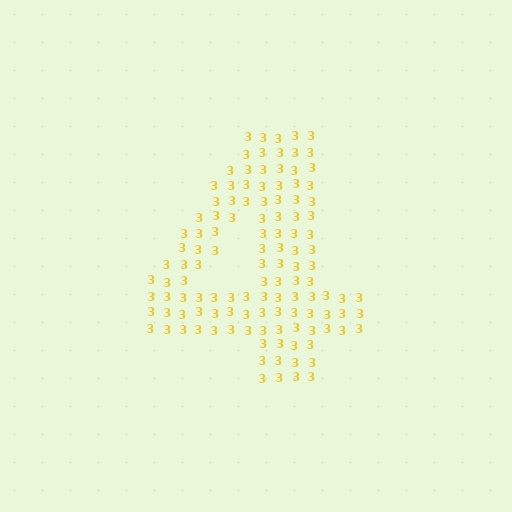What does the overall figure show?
The overall figure shows the digit 4.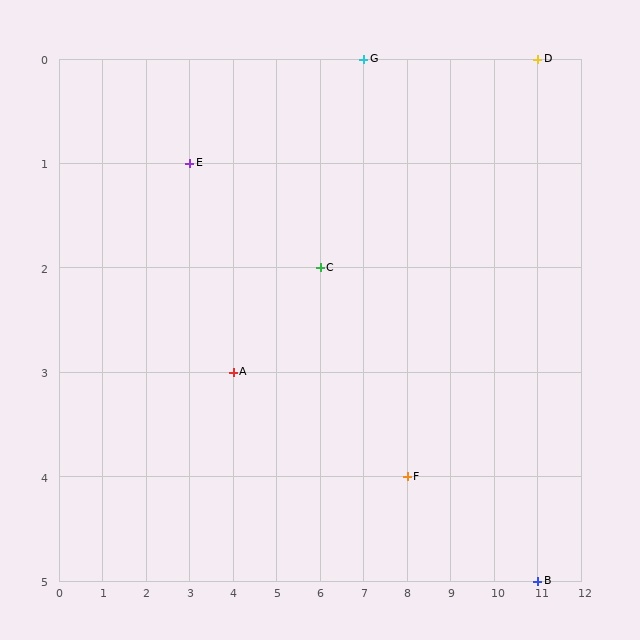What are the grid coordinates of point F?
Point F is at grid coordinates (8, 4).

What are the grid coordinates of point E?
Point E is at grid coordinates (3, 1).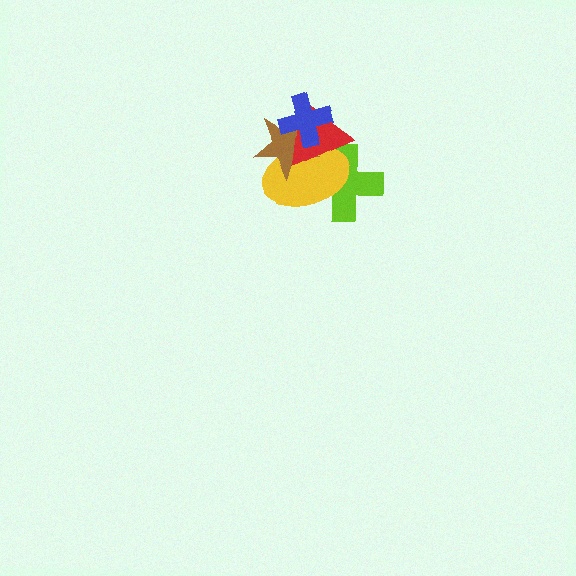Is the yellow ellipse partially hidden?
Yes, it is partially covered by another shape.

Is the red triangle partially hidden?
Yes, it is partially covered by another shape.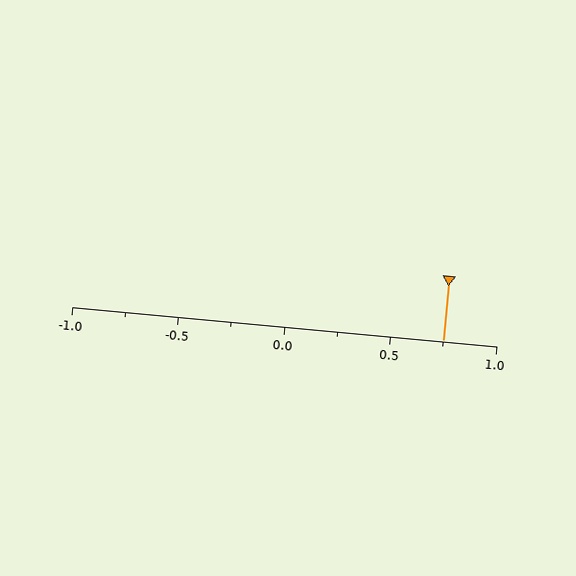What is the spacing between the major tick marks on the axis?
The major ticks are spaced 0.5 apart.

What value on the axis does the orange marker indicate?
The marker indicates approximately 0.75.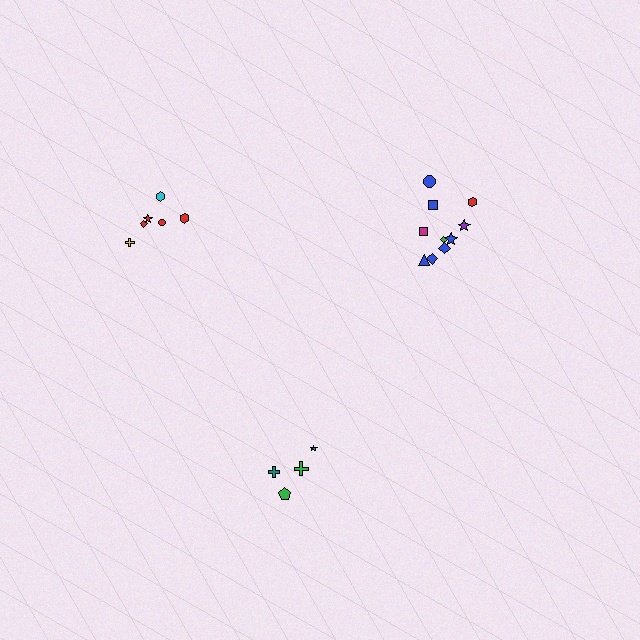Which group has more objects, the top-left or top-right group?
The top-right group.